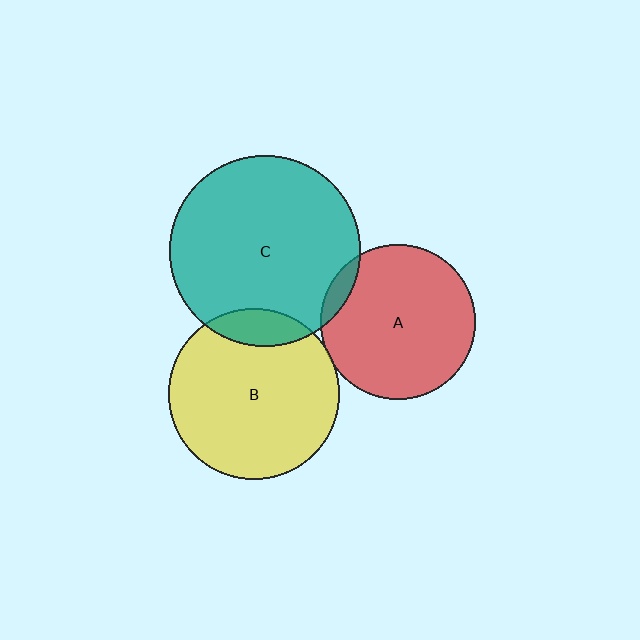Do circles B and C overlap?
Yes.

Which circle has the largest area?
Circle C (teal).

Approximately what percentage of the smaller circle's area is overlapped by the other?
Approximately 15%.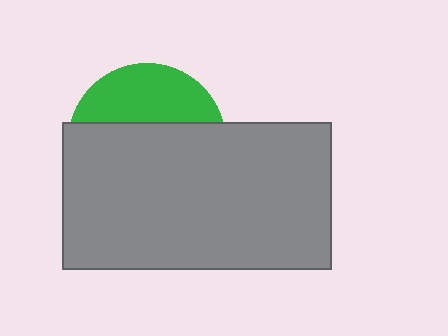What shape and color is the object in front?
The object in front is a gray rectangle.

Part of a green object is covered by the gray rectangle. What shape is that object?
It is a circle.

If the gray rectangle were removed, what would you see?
You would see the complete green circle.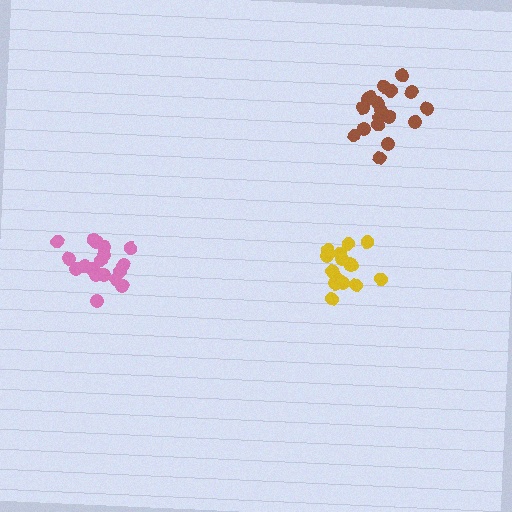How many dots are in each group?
Group 1: 18 dots, Group 2: 19 dots, Group 3: 17 dots (54 total).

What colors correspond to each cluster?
The clusters are colored: brown, pink, yellow.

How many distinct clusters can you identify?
There are 3 distinct clusters.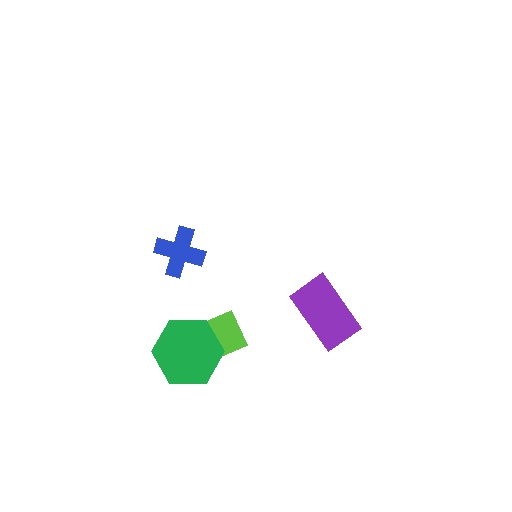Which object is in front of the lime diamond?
The green hexagon is in front of the lime diamond.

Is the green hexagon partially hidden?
No, no other shape covers it.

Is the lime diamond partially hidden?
Yes, it is partially covered by another shape.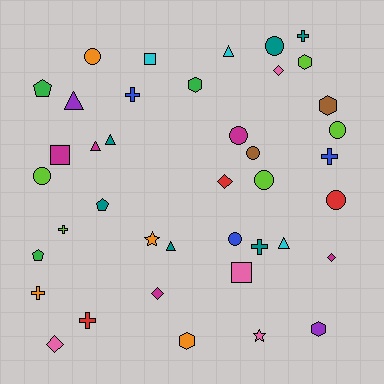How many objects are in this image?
There are 40 objects.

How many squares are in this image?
There are 3 squares.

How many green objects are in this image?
There are 3 green objects.